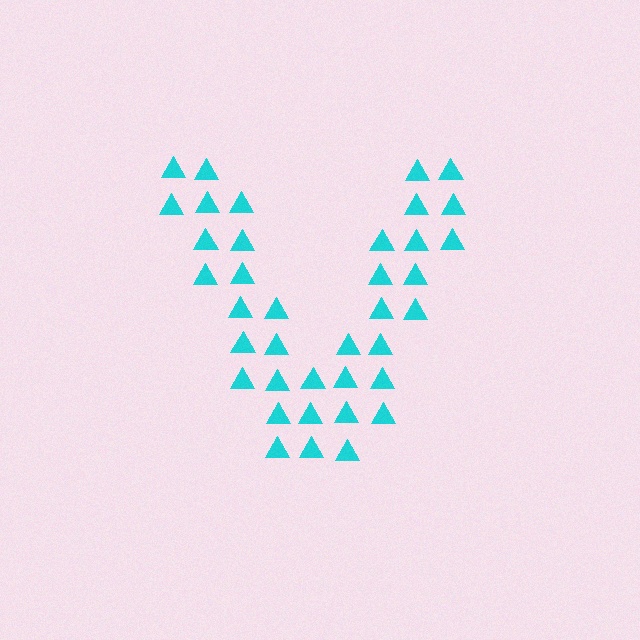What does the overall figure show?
The overall figure shows the letter V.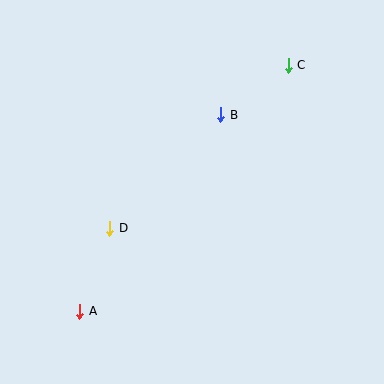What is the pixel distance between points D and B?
The distance between D and B is 159 pixels.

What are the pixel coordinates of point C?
Point C is at (288, 65).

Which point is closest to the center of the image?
Point B at (221, 115) is closest to the center.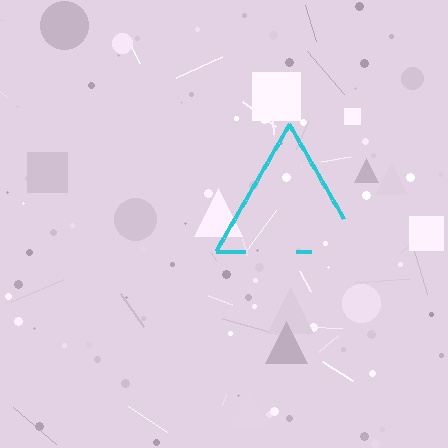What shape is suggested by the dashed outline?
The dashed outline suggests a triangle.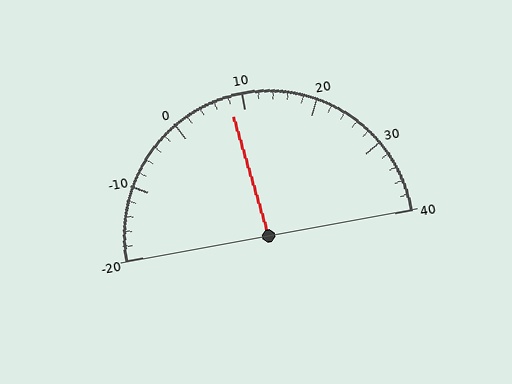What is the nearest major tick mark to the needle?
The nearest major tick mark is 10.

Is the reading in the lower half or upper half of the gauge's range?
The reading is in the lower half of the range (-20 to 40).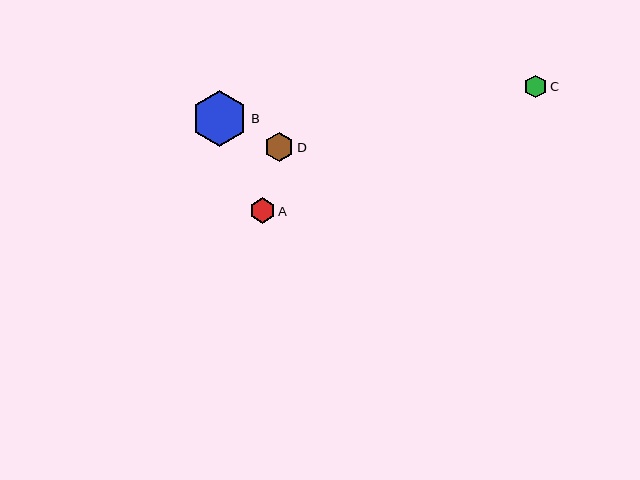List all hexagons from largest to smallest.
From largest to smallest: B, D, A, C.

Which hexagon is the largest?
Hexagon B is the largest with a size of approximately 56 pixels.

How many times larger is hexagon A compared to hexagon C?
Hexagon A is approximately 1.1 times the size of hexagon C.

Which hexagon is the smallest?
Hexagon C is the smallest with a size of approximately 23 pixels.